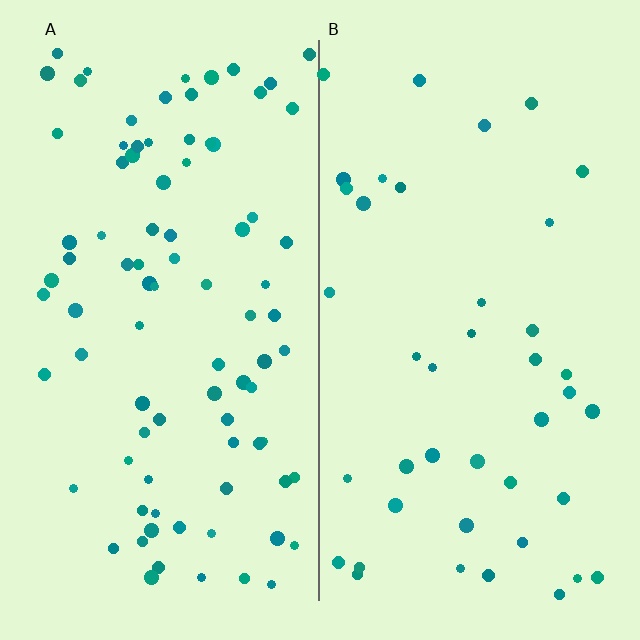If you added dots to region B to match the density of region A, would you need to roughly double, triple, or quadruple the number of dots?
Approximately double.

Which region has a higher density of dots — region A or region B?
A (the left).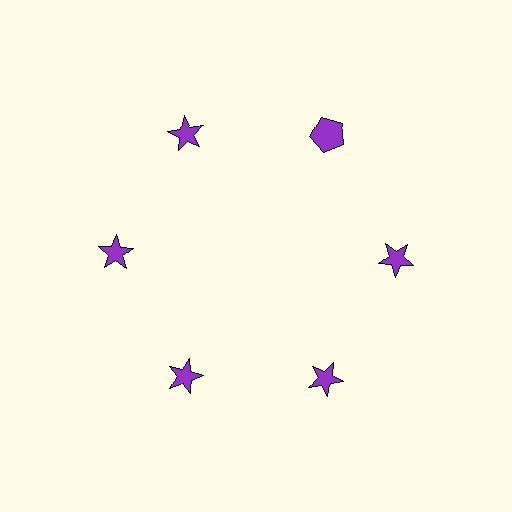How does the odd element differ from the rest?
It has a different shape: pentagon instead of star.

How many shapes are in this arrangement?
There are 6 shapes arranged in a ring pattern.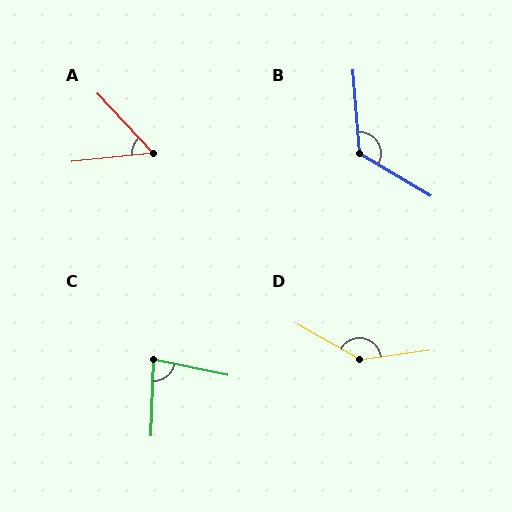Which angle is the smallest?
A, at approximately 53 degrees.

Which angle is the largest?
D, at approximately 143 degrees.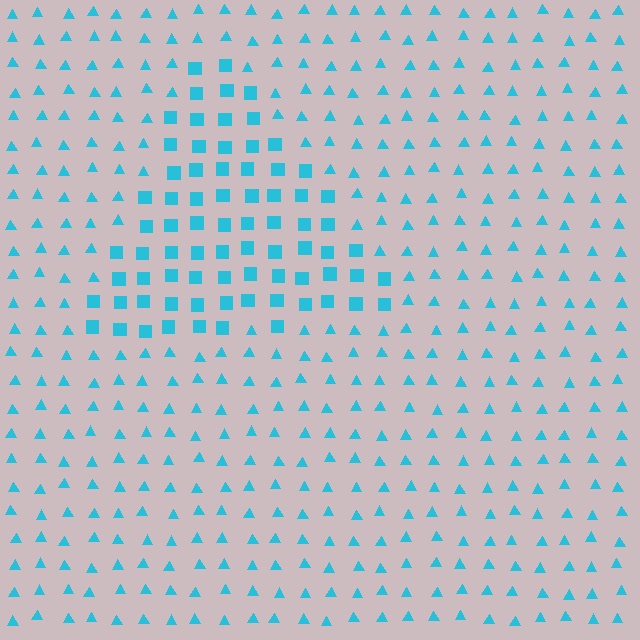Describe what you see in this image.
The image is filled with small cyan elements arranged in a uniform grid. A triangle-shaped region contains squares, while the surrounding area contains triangles. The boundary is defined purely by the change in element shape.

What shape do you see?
I see a triangle.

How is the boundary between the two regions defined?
The boundary is defined by a change in element shape: squares inside vs. triangles outside. All elements share the same color and spacing.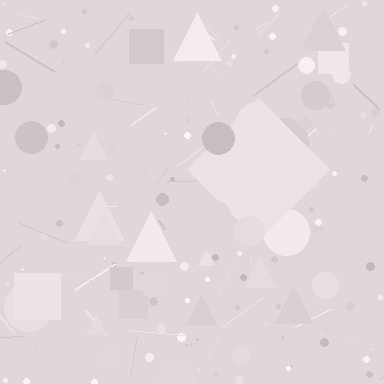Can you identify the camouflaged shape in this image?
The camouflaged shape is a diamond.